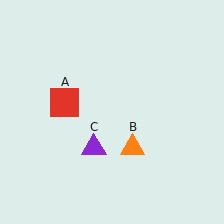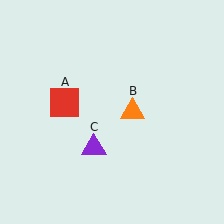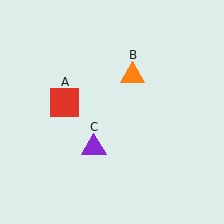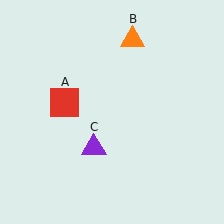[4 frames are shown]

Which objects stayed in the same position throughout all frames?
Red square (object A) and purple triangle (object C) remained stationary.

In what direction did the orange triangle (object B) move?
The orange triangle (object B) moved up.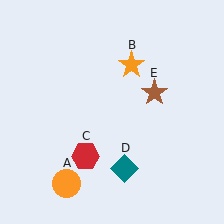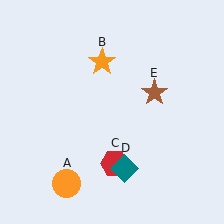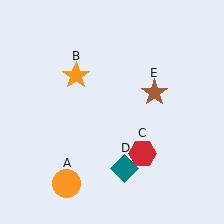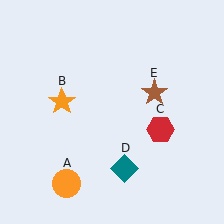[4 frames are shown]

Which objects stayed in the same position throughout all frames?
Orange circle (object A) and teal diamond (object D) and brown star (object E) remained stationary.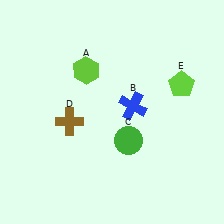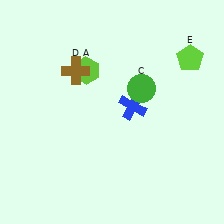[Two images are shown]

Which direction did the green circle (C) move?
The green circle (C) moved up.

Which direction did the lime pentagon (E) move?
The lime pentagon (E) moved up.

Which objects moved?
The objects that moved are: the green circle (C), the brown cross (D), the lime pentagon (E).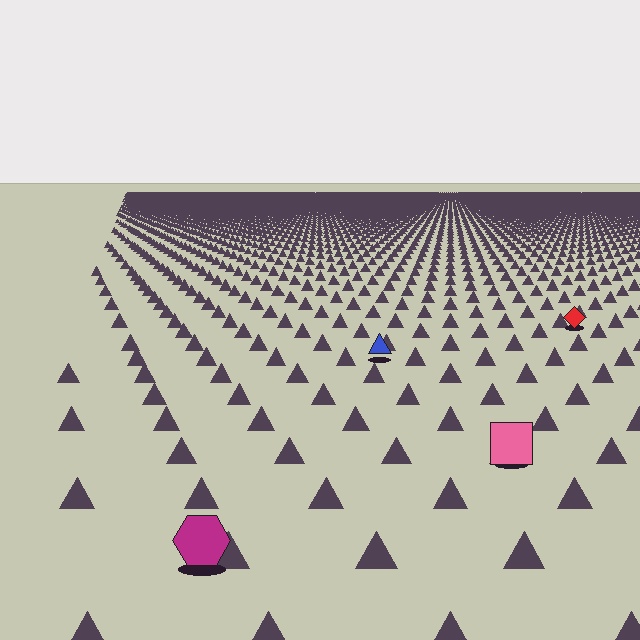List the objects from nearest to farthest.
From nearest to farthest: the magenta hexagon, the pink square, the blue triangle, the red diamond.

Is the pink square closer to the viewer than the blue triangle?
Yes. The pink square is closer — you can tell from the texture gradient: the ground texture is coarser near it.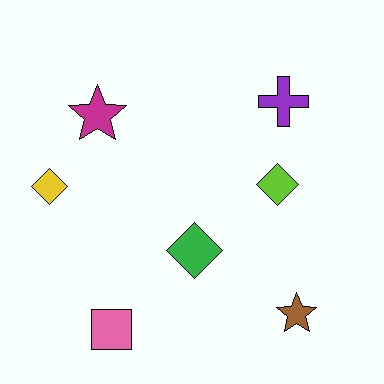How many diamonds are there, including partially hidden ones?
There are 3 diamonds.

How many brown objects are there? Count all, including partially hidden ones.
There is 1 brown object.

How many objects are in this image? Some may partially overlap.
There are 7 objects.